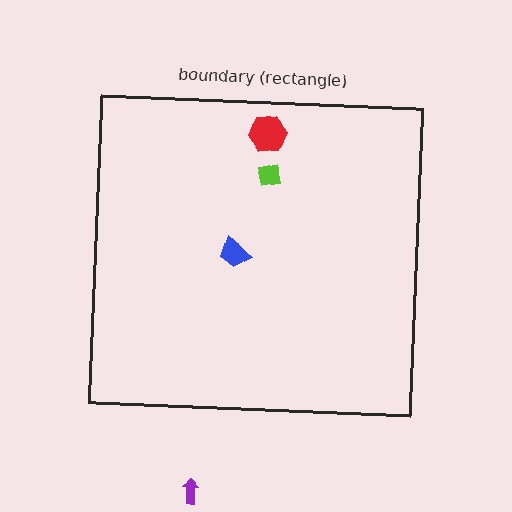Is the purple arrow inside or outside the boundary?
Outside.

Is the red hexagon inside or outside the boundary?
Inside.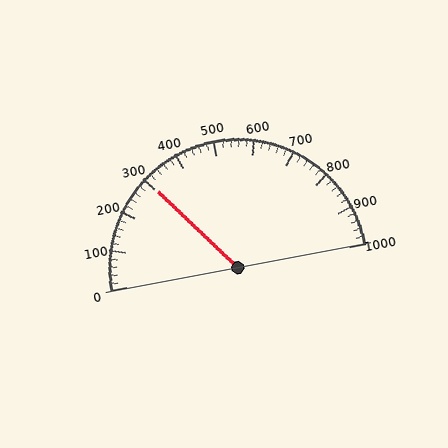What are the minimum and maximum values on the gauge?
The gauge ranges from 0 to 1000.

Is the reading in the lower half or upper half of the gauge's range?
The reading is in the lower half of the range (0 to 1000).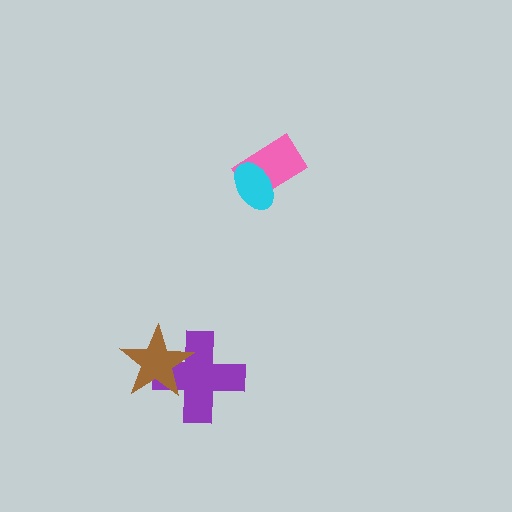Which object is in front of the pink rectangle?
The cyan ellipse is in front of the pink rectangle.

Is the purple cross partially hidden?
Yes, it is partially covered by another shape.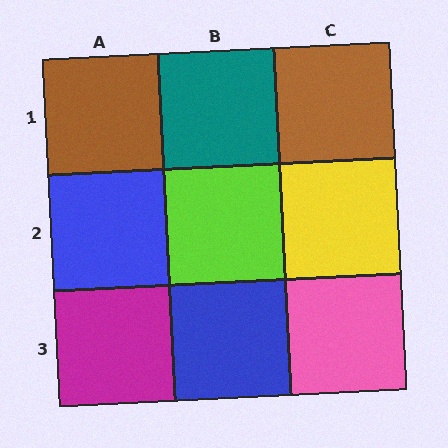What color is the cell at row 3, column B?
Blue.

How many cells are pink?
1 cell is pink.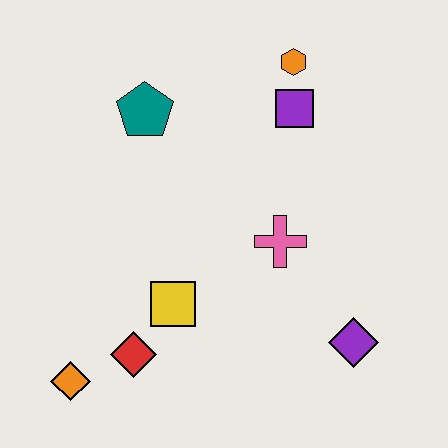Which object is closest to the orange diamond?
The red diamond is closest to the orange diamond.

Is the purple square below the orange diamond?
No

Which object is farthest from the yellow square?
The orange hexagon is farthest from the yellow square.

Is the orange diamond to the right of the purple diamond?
No